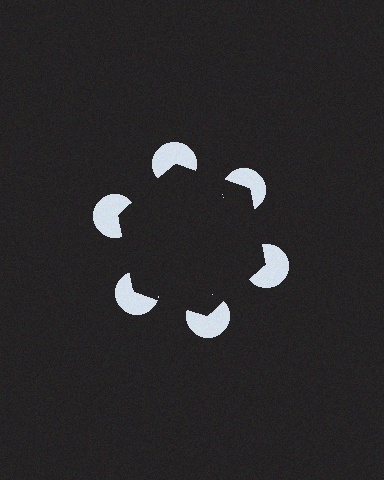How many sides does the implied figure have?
6 sides.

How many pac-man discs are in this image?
There are 6 — one at each vertex of the illusory hexagon.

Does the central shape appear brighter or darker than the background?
It typically appears slightly darker than the background, even though no actual brightness change is drawn.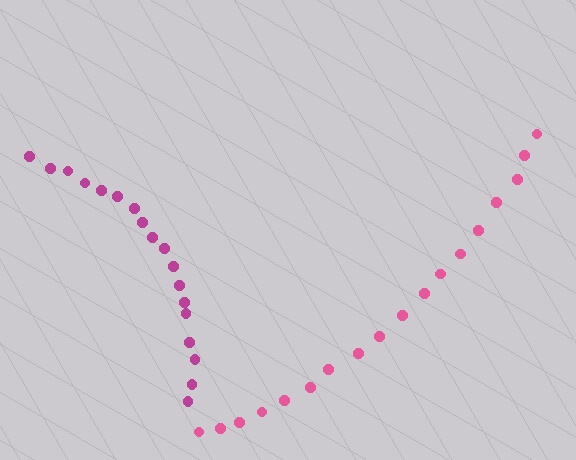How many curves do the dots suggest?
There are 2 distinct paths.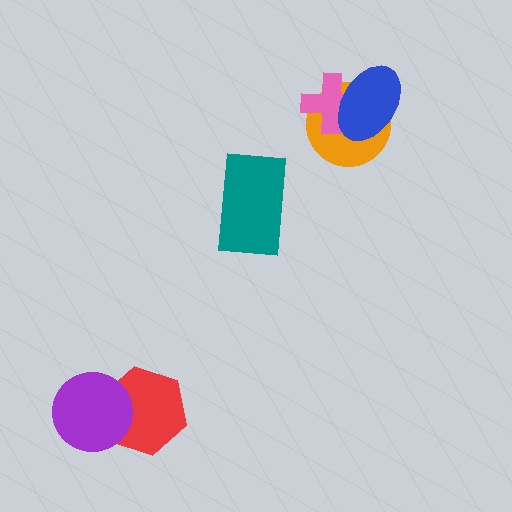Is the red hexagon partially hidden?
Yes, it is partially covered by another shape.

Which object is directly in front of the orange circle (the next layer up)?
The pink cross is directly in front of the orange circle.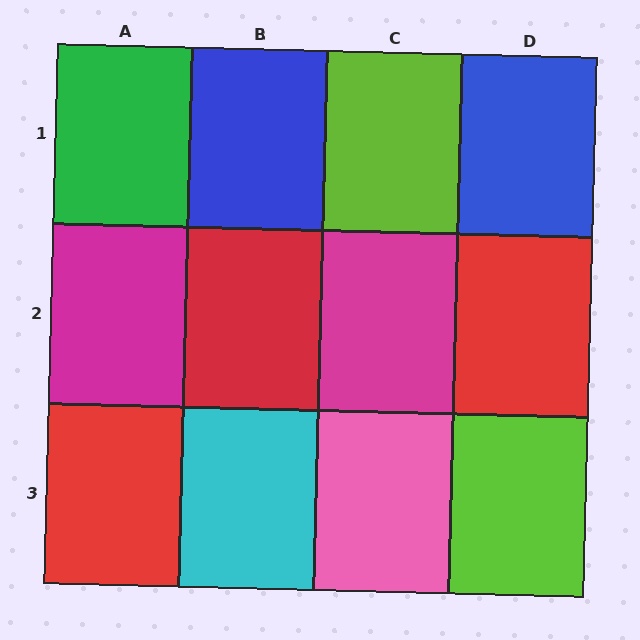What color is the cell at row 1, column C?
Lime.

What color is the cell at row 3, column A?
Red.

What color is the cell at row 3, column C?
Pink.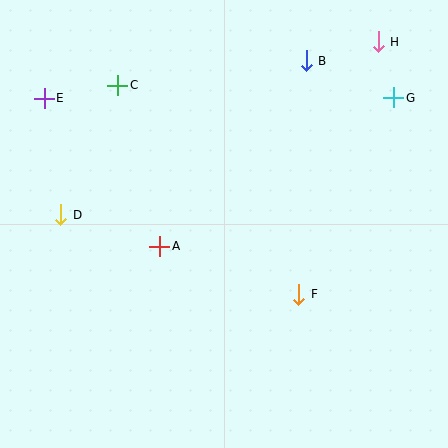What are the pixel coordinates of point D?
Point D is at (61, 215).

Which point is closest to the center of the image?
Point A at (160, 246) is closest to the center.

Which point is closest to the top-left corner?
Point E is closest to the top-left corner.